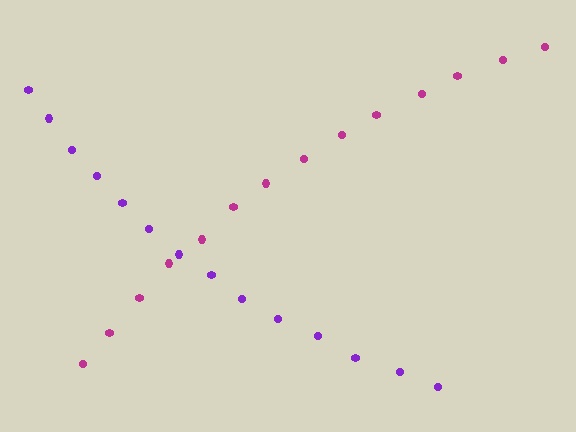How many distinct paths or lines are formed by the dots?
There are 2 distinct paths.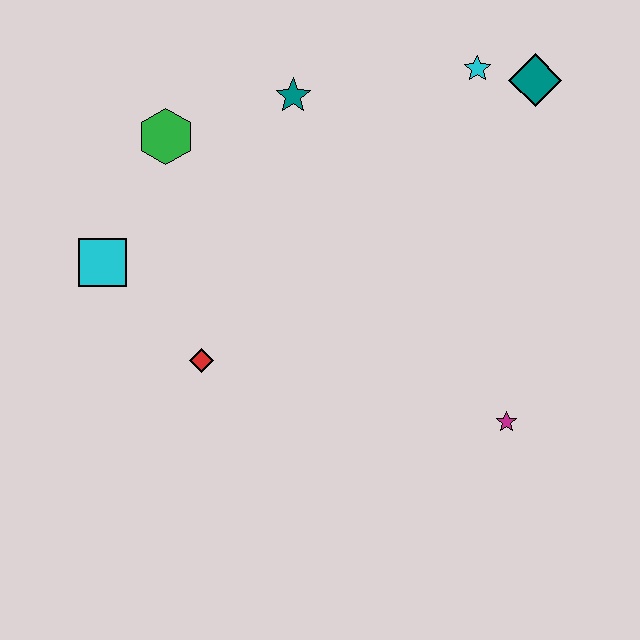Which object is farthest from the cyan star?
The cyan square is farthest from the cyan star.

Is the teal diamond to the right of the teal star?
Yes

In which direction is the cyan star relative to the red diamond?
The cyan star is above the red diamond.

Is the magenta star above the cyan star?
No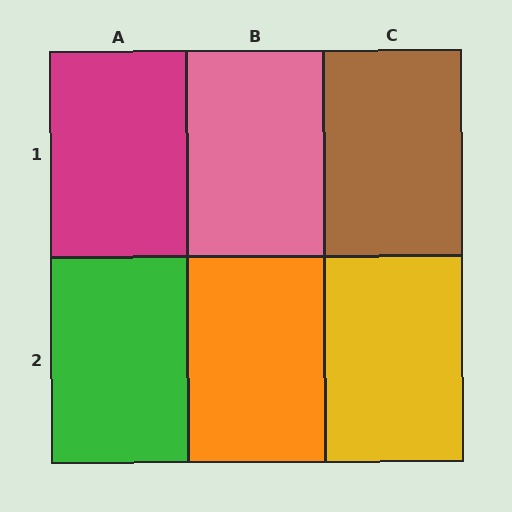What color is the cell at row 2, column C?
Yellow.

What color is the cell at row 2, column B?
Orange.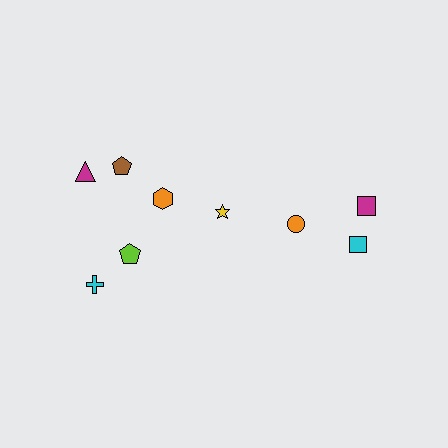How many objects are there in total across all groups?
There are 9 objects.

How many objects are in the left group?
There are 6 objects.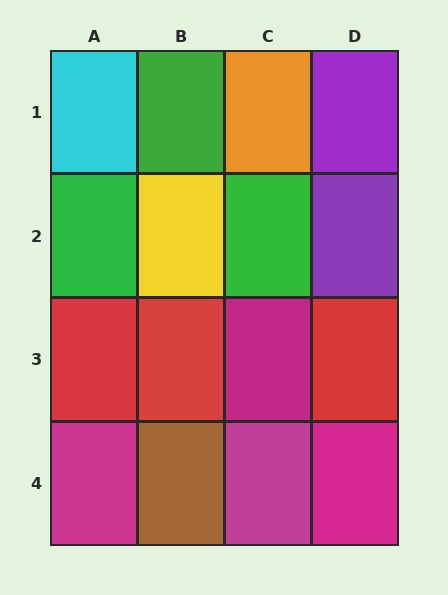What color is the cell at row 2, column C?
Green.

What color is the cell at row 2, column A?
Green.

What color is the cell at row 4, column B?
Brown.